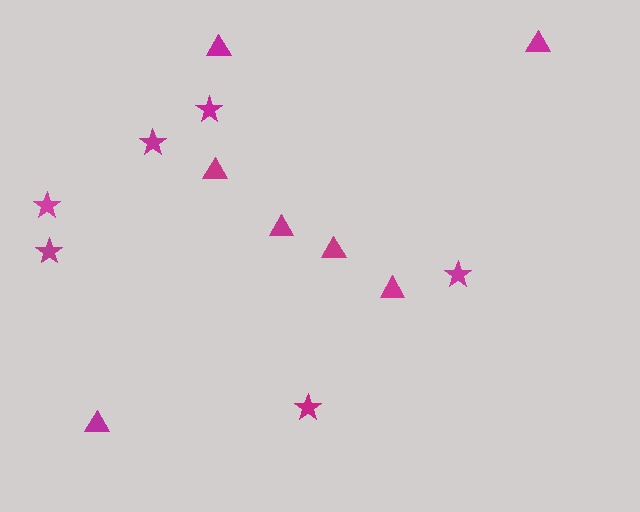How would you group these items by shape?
There are 2 groups: one group of triangles (7) and one group of stars (6).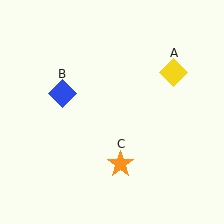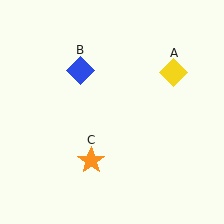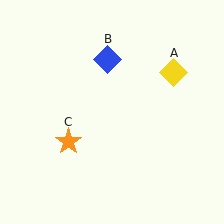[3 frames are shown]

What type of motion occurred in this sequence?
The blue diamond (object B), orange star (object C) rotated clockwise around the center of the scene.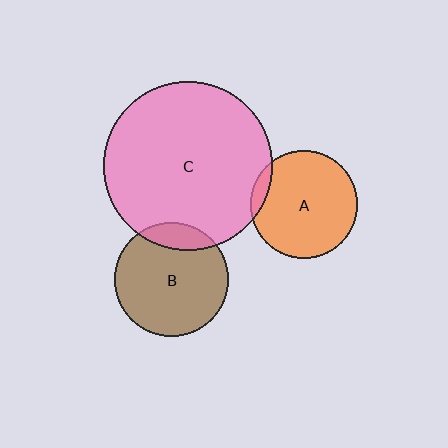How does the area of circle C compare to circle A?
Approximately 2.5 times.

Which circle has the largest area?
Circle C (pink).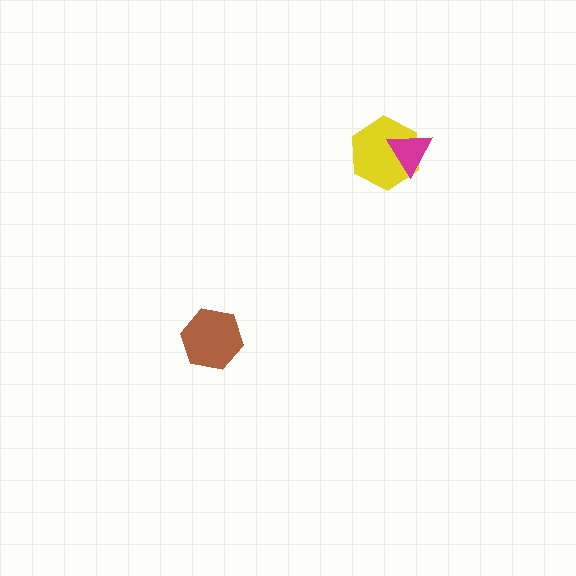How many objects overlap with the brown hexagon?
0 objects overlap with the brown hexagon.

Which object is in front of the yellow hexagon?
The magenta triangle is in front of the yellow hexagon.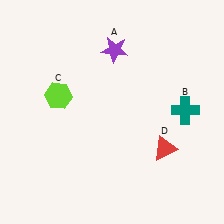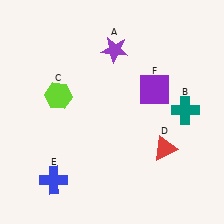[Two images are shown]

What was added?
A blue cross (E), a purple square (F) were added in Image 2.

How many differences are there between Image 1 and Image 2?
There are 2 differences between the two images.